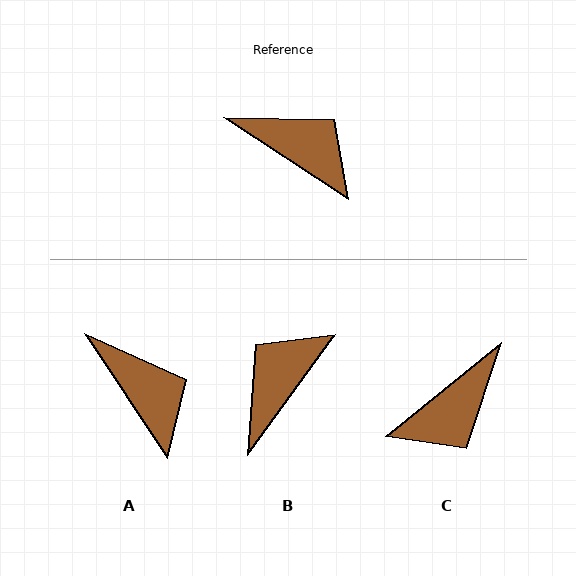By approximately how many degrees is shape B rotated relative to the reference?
Approximately 87 degrees counter-clockwise.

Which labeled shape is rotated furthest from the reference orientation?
C, about 108 degrees away.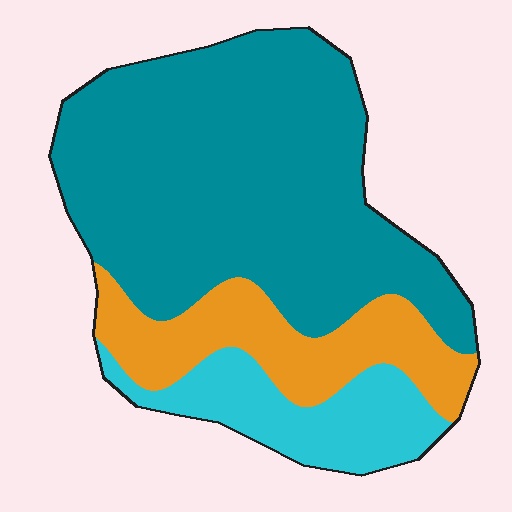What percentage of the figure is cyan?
Cyan covers around 15% of the figure.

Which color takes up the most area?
Teal, at roughly 65%.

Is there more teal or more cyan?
Teal.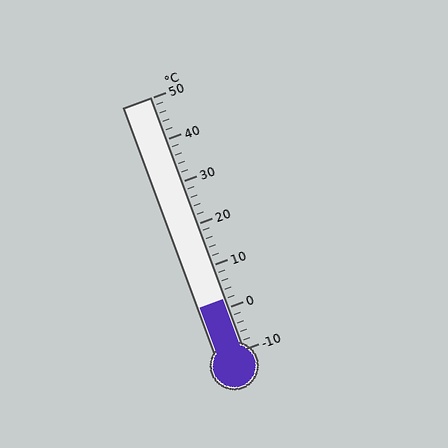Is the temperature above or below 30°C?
The temperature is below 30°C.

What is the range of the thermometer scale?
The thermometer scale ranges from -10°C to 50°C.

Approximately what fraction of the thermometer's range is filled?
The thermometer is filled to approximately 20% of its range.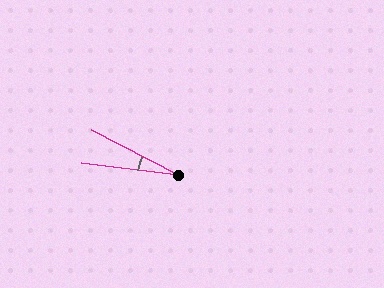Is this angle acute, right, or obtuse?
It is acute.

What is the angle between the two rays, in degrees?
Approximately 21 degrees.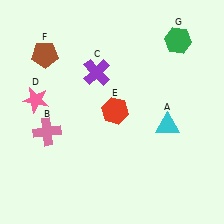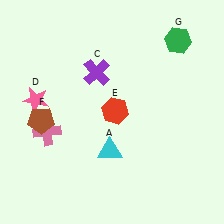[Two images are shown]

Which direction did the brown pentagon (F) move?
The brown pentagon (F) moved down.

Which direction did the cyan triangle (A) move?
The cyan triangle (A) moved left.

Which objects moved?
The objects that moved are: the cyan triangle (A), the brown pentagon (F).